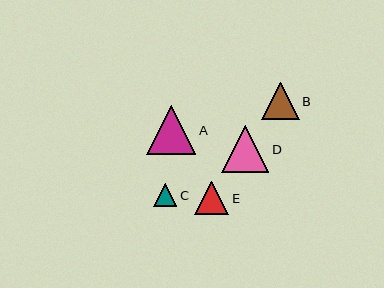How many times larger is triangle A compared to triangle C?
Triangle A is approximately 2.1 times the size of triangle C.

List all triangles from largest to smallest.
From largest to smallest: A, D, B, E, C.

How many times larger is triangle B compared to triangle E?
Triangle B is approximately 1.1 times the size of triangle E.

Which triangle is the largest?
Triangle A is the largest with a size of approximately 50 pixels.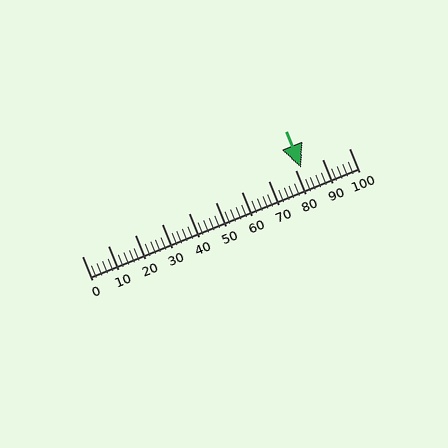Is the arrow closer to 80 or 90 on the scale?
The arrow is closer to 80.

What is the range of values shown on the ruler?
The ruler shows values from 0 to 100.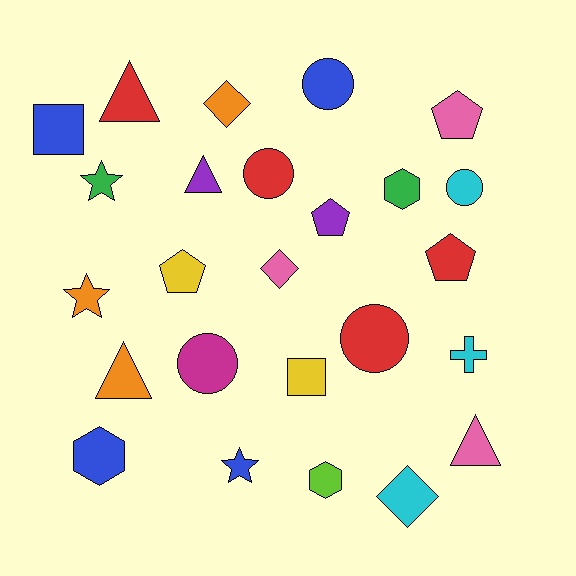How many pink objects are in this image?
There are 3 pink objects.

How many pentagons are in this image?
There are 4 pentagons.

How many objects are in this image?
There are 25 objects.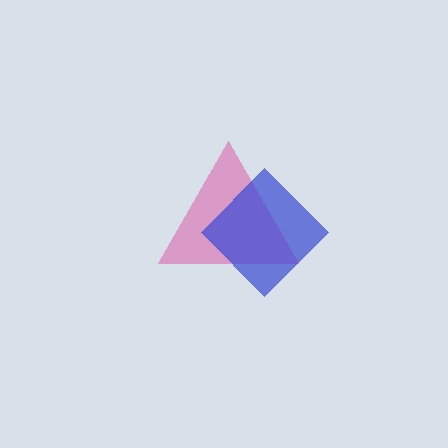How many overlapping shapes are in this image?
There are 2 overlapping shapes in the image.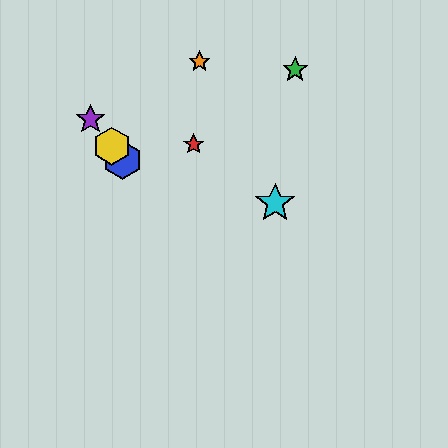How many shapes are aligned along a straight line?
3 shapes (the blue hexagon, the yellow hexagon, the purple star) are aligned along a straight line.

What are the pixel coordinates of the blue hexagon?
The blue hexagon is at (123, 160).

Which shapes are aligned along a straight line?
The blue hexagon, the yellow hexagon, the purple star are aligned along a straight line.